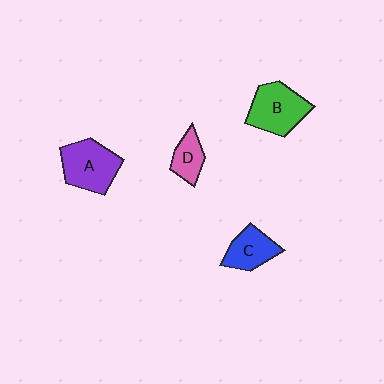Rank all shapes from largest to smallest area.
From largest to smallest: A (purple), B (green), C (blue), D (pink).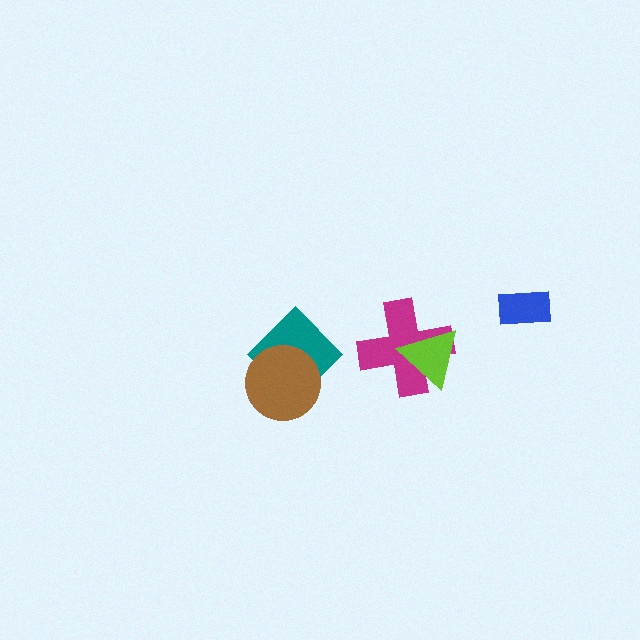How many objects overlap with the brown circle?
1 object overlaps with the brown circle.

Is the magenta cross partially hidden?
Yes, it is partially covered by another shape.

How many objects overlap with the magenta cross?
1 object overlaps with the magenta cross.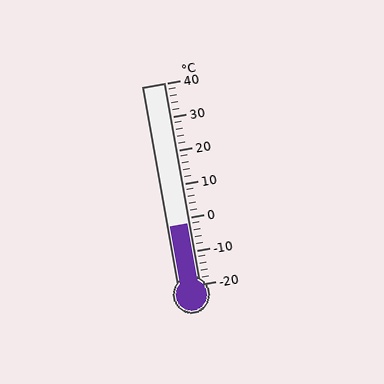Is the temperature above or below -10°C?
The temperature is above -10°C.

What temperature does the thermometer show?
The thermometer shows approximately -2°C.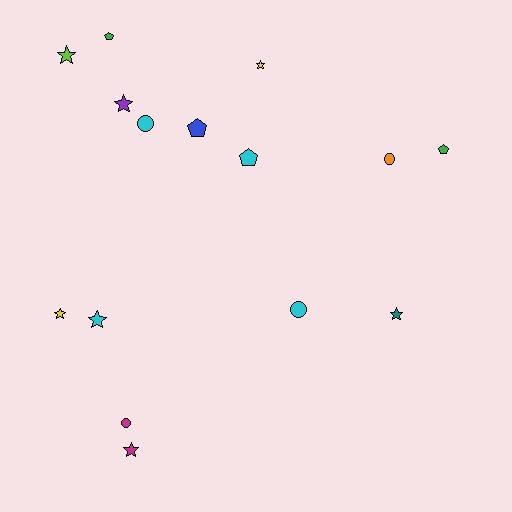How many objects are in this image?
There are 15 objects.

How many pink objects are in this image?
There are no pink objects.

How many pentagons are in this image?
There are 4 pentagons.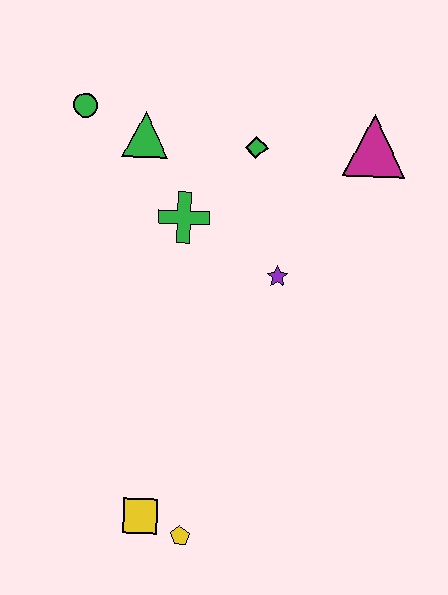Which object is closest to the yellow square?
The yellow pentagon is closest to the yellow square.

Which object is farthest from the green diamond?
The yellow pentagon is farthest from the green diamond.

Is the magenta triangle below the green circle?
Yes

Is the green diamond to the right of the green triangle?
Yes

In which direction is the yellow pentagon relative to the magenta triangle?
The yellow pentagon is below the magenta triangle.